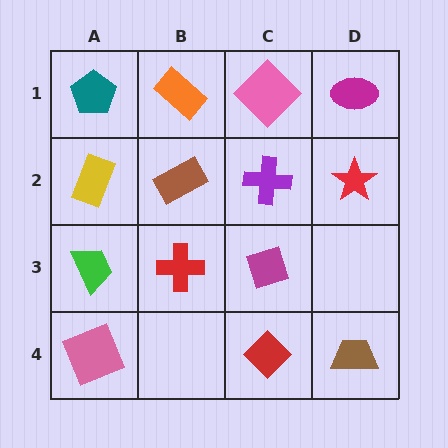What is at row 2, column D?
A red star.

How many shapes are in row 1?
4 shapes.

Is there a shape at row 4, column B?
No, that cell is empty.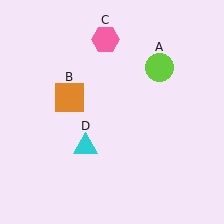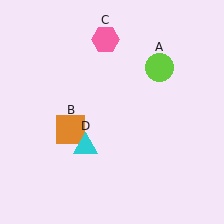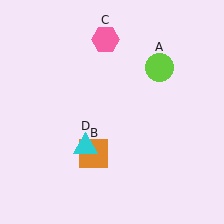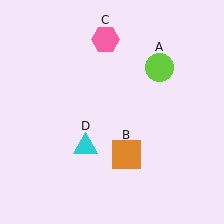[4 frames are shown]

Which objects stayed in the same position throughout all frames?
Lime circle (object A) and pink hexagon (object C) and cyan triangle (object D) remained stationary.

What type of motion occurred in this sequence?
The orange square (object B) rotated counterclockwise around the center of the scene.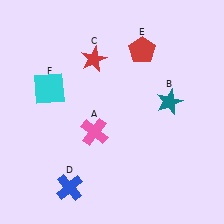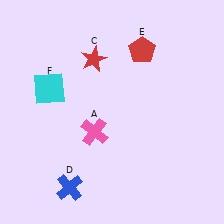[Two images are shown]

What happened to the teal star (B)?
The teal star (B) was removed in Image 2. It was in the top-right area of Image 1.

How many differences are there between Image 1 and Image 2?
There is 1 difference between the two images.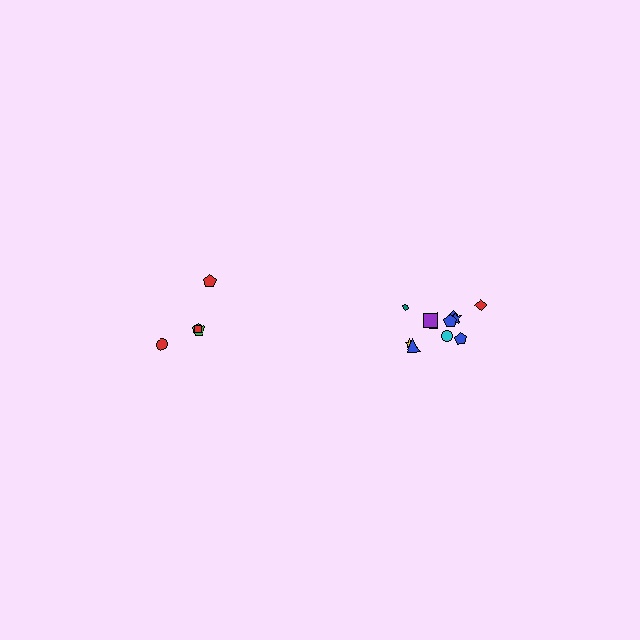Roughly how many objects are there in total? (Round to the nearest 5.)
Roughly 15 objects in total.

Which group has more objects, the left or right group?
The right group.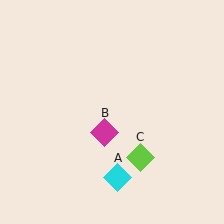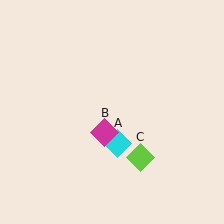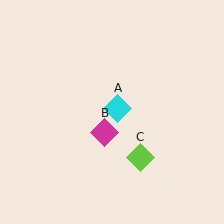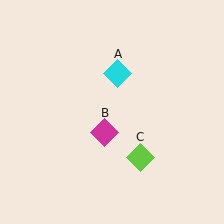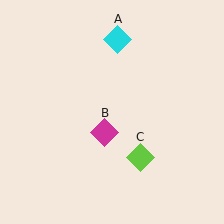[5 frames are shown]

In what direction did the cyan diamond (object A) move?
The cyan diamond (object A) moved up.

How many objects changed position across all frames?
1 object changed position: cyan diamond (object A).